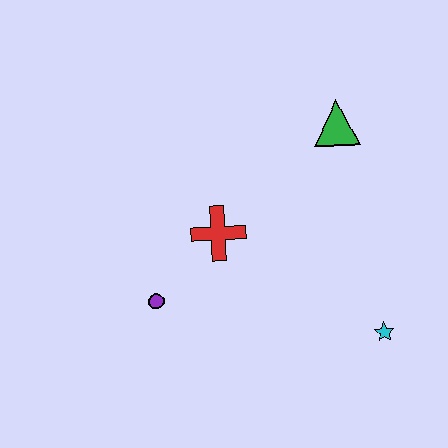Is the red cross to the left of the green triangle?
Yes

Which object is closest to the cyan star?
The red cross is closest to the cyan star.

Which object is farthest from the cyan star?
The purple circle is farthest from the cyan star.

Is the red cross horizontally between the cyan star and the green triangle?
No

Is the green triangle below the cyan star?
No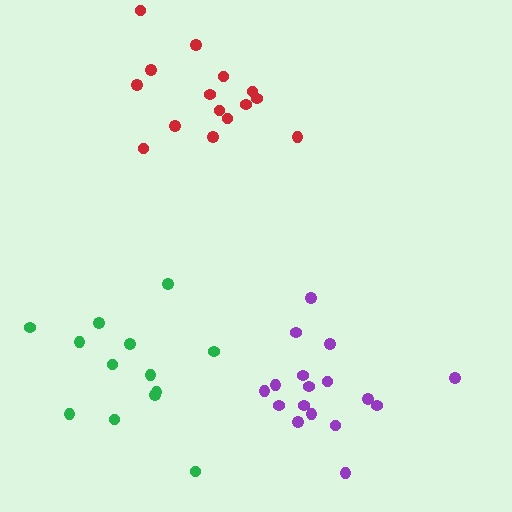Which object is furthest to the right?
The purple cluster is rightmost.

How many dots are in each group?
Group 1: 17 dots, Group 2: 15 dots, Group 3: 13 dots (45 total).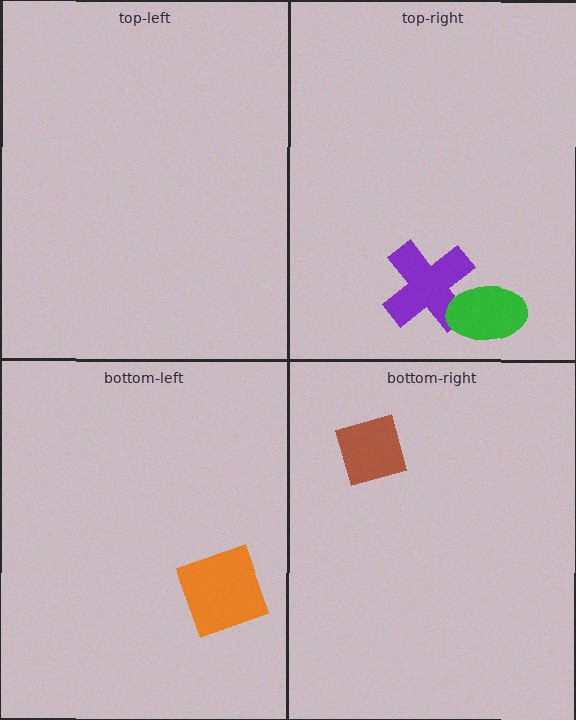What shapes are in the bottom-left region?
The orange square.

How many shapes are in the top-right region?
2.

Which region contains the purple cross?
The top-right region.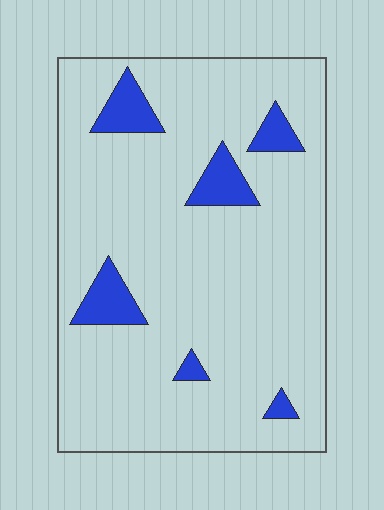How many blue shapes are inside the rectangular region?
6.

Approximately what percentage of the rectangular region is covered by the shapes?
Approximately 10%.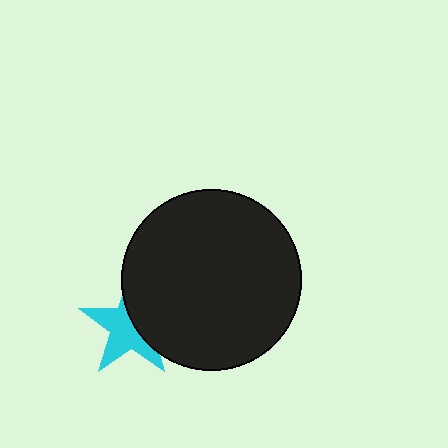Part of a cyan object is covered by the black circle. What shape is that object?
It is a star.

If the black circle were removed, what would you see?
You would see the complete cyan star.